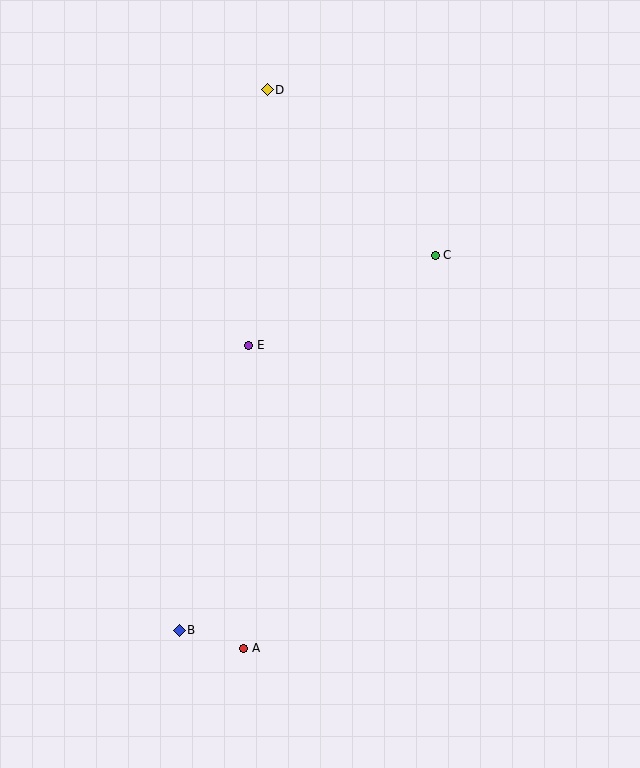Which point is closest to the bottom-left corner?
Point B is closest to the bottom-left corner.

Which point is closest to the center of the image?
Point E at (249, 345) is closest to the center.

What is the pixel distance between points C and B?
The distance between C and B is 454 pixels.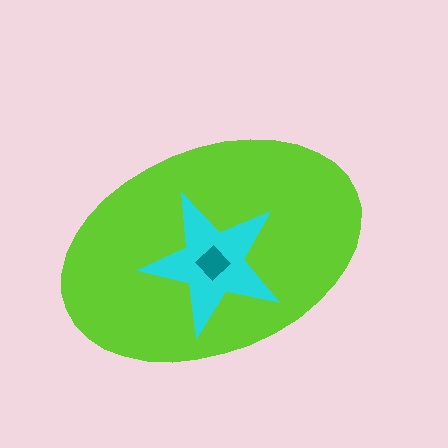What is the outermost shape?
The lime ellipse.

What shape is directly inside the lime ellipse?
The cyan star.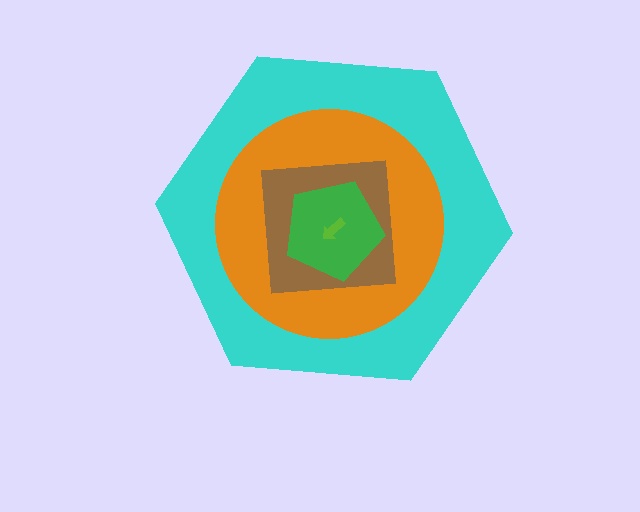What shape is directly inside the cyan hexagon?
The orange circle.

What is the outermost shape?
The cyan hexagon.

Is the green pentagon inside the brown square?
Yes.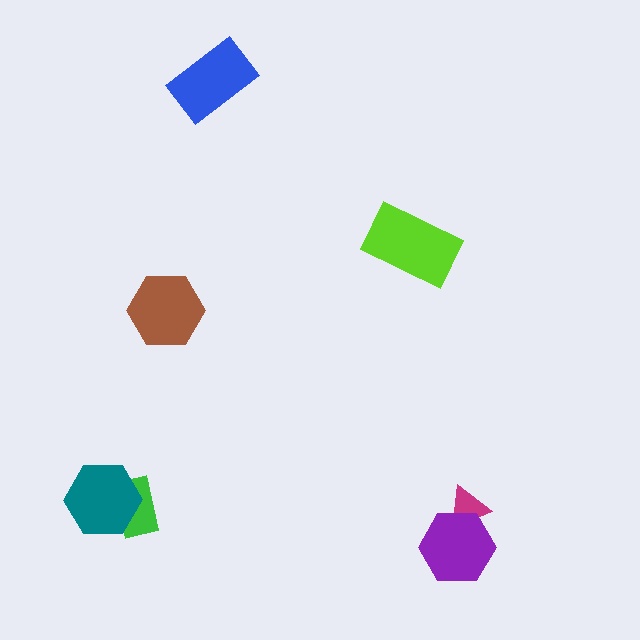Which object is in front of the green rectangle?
The teal hexagon is in front of the green rectangle.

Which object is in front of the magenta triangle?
The purple hexagon is in front of the magenta triangle.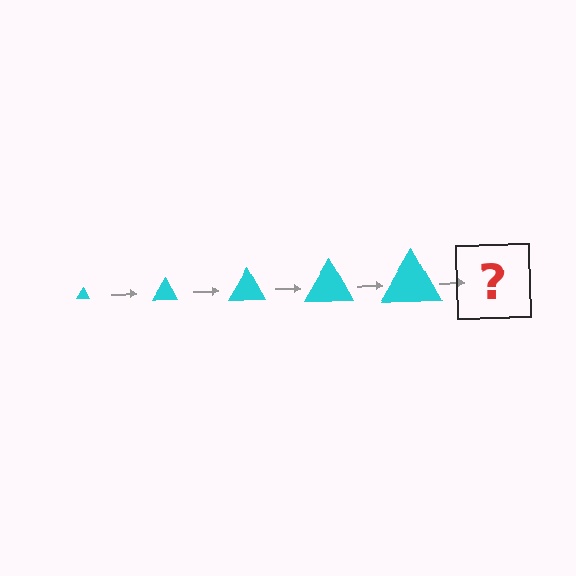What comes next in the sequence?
The next element should be a cyan triangle, larger than the previous one.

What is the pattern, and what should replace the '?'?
The pattern is that the triangle gets progressively larger each step. The '?' should be a cyan triangle, larger than the previous one.